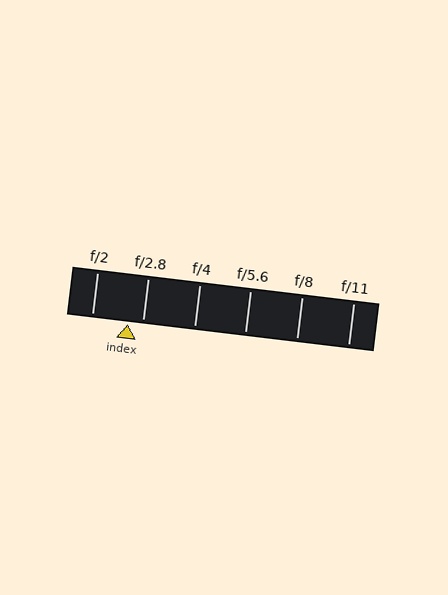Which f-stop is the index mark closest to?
The index mark is closest to f/2.8.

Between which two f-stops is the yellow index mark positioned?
The index mark is between f/2 and f/2.8.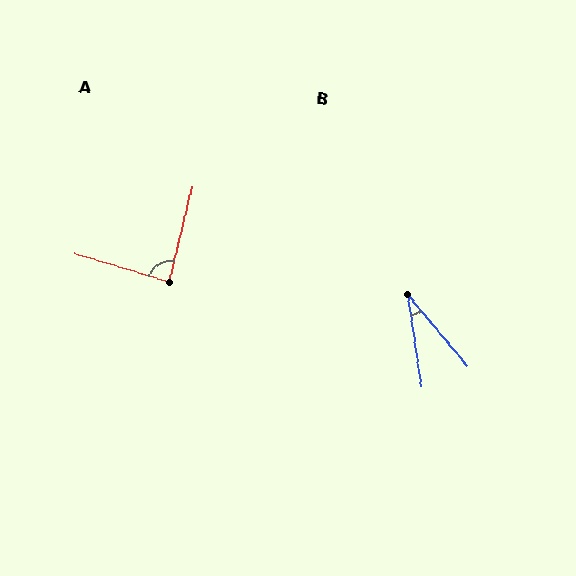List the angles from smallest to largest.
B (32°), A (87°).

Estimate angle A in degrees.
Approximately 87 degrees.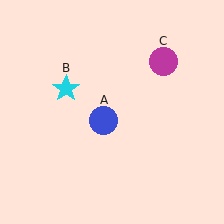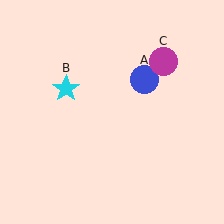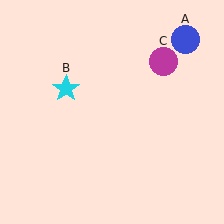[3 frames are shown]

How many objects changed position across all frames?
1 object changed position: blue circle (object A).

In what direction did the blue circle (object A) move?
The blue circle (object A) moved up and to the right.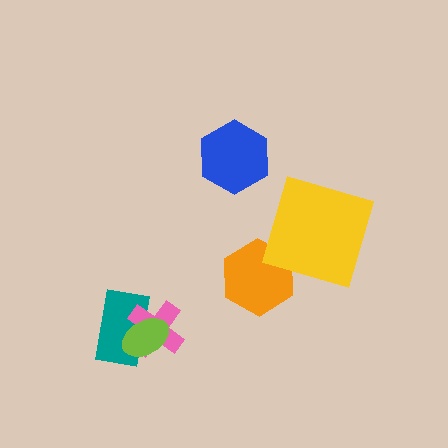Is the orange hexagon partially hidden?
Yes, it is partially covered by another shape.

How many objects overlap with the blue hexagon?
0 objects overlap with the blue hexagon.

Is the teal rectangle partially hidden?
Yes, it is partially covered by another shape.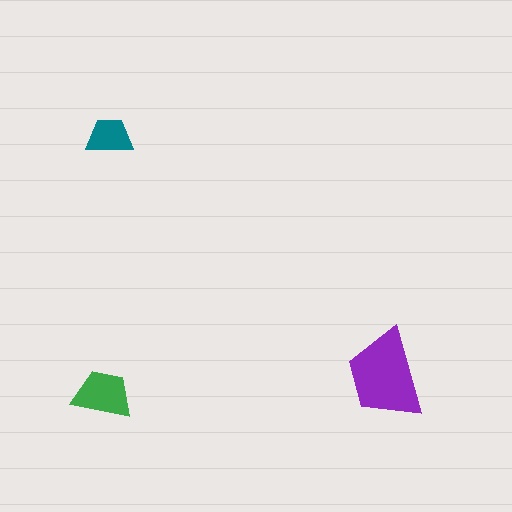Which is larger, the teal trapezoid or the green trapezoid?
The green one.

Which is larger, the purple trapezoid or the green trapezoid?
The purple one.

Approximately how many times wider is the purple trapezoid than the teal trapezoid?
About 2 times wider.